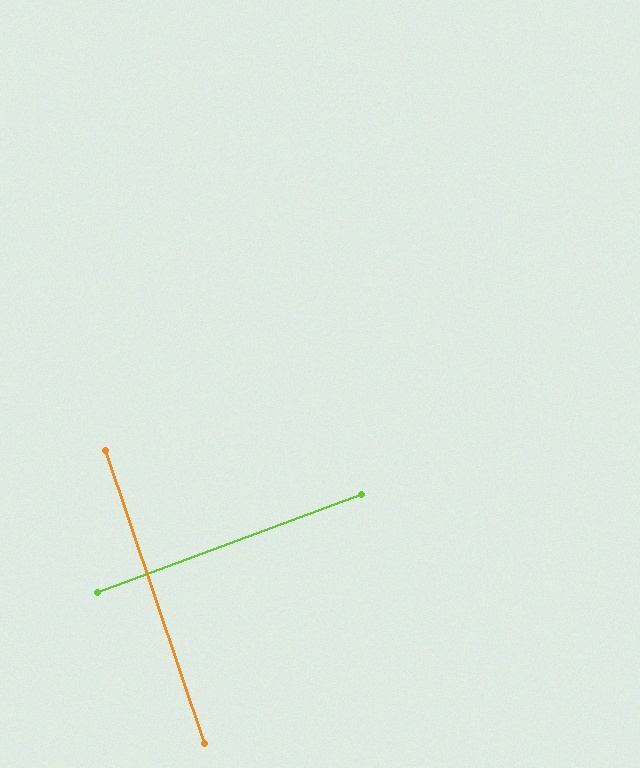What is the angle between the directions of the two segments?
Approximately 88 degrees.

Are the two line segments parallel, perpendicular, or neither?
Perpendicular — they meet at approximately 88°.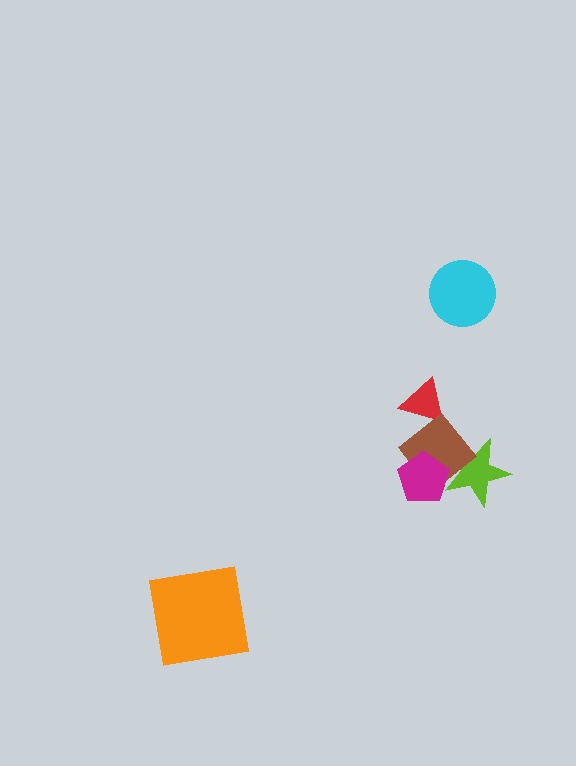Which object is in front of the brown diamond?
The magenta pentagon is in front of the brown diamond.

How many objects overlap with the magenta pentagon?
2 objects overlap with the magenta pentagon.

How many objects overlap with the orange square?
0 objects overlap with the orange square.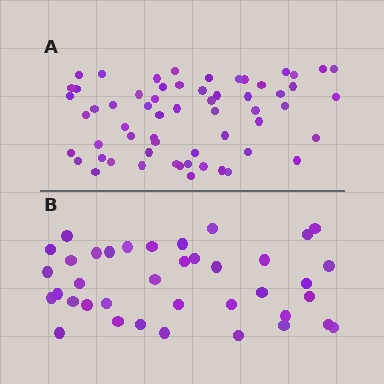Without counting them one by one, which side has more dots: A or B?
Region A (the top region) has more dots.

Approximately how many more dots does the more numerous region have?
Region A has approximately 20 more dots than region B.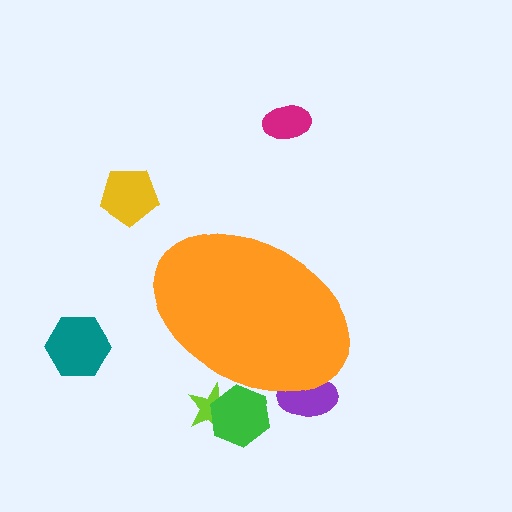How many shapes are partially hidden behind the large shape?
3 shapes are partially hidden.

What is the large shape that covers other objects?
An orange ellipse.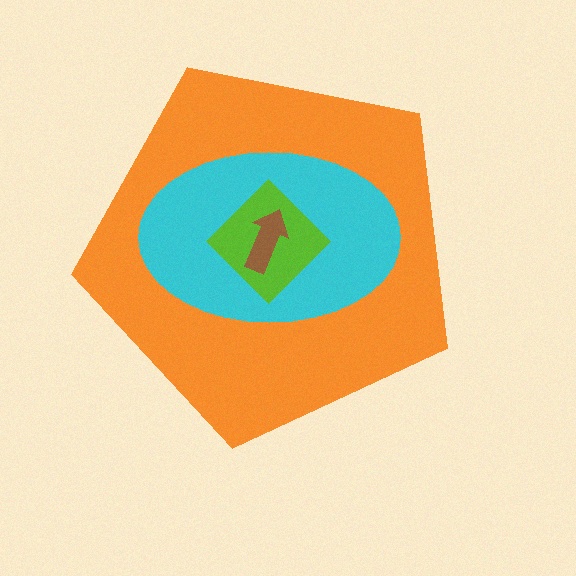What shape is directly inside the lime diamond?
The brown arrow.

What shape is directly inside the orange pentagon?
The cyan ellipse.